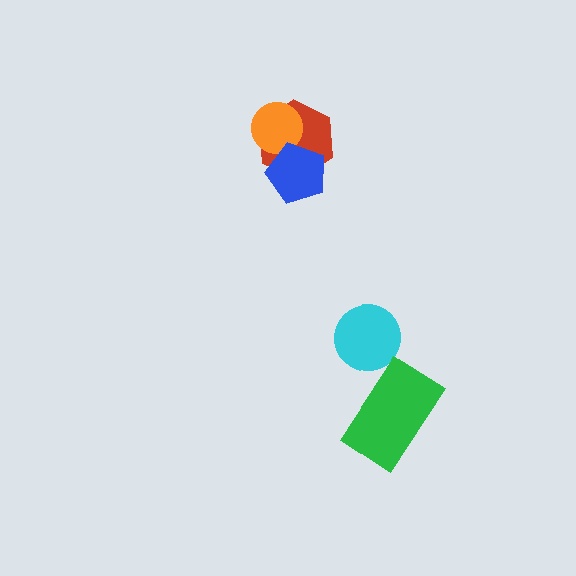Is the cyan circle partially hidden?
No, no other shape covers it.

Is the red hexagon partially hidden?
Yes, it is partially covered by another shape.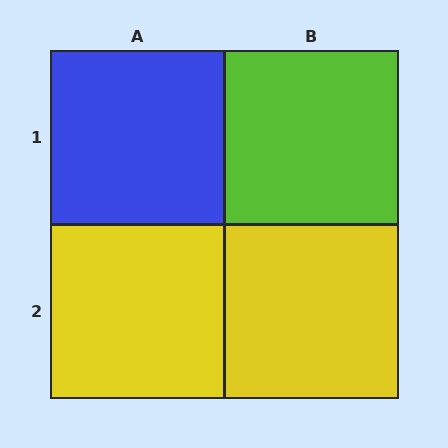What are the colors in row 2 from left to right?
Yellow, yellow.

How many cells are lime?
1 cell is lime.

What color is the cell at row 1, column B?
Lime.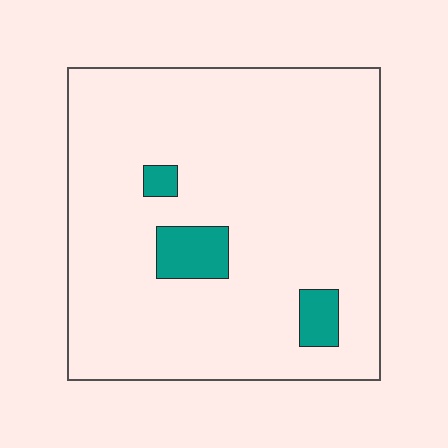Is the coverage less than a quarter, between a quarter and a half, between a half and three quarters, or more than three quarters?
Less than a quarter.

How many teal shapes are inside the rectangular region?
3.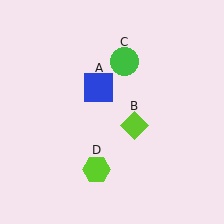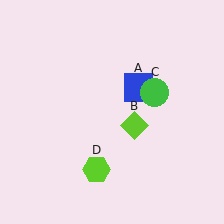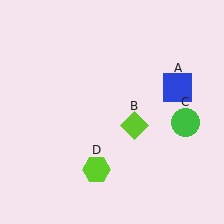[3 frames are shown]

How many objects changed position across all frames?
2 objects changed position: blue square (object A), green circle (object C).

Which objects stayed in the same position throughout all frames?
Lime diamond (object B) and lime hexagon (object D) remained stationary.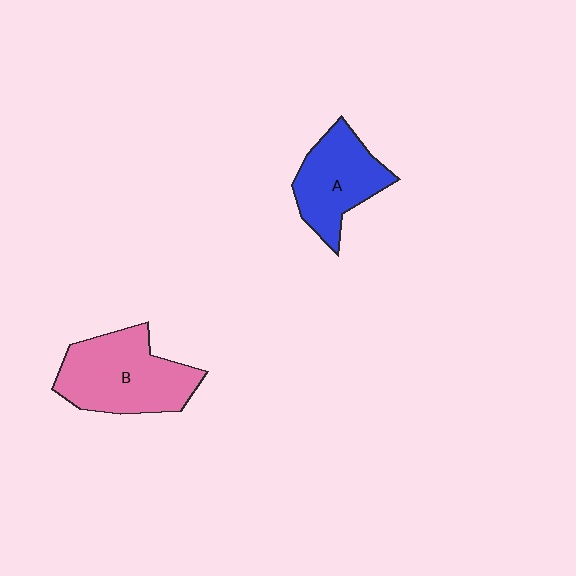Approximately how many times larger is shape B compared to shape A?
Approximately 1.3 times.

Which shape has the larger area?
Shape B (pink).